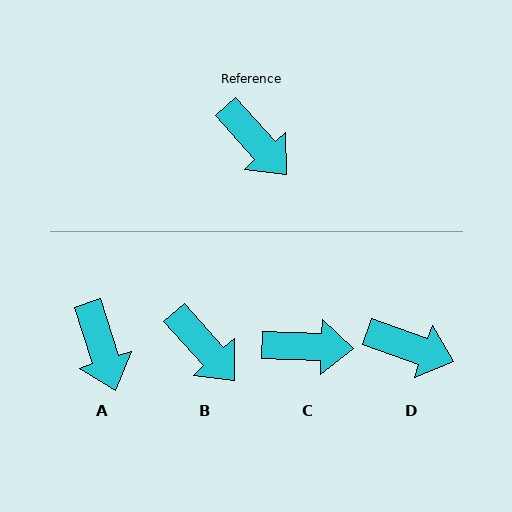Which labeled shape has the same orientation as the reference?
B.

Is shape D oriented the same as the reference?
No, it is off by about 29 degrees.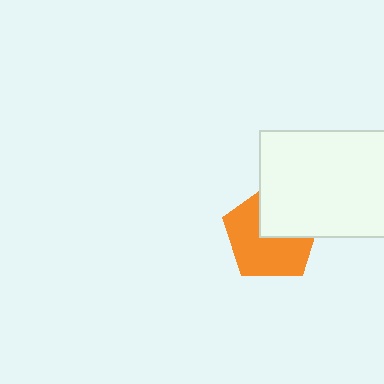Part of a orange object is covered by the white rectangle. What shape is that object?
It is a pentagon.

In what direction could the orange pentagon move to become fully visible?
The orange pentagon could move toward the lower-left. That would shift it out from behind the white rectangle entirely.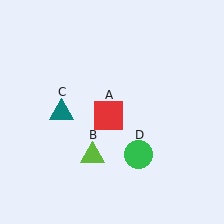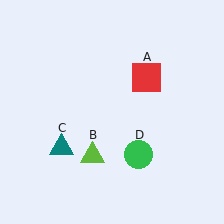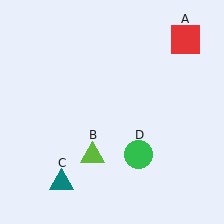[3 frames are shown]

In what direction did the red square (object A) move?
The red square (object A) moved up and to the right.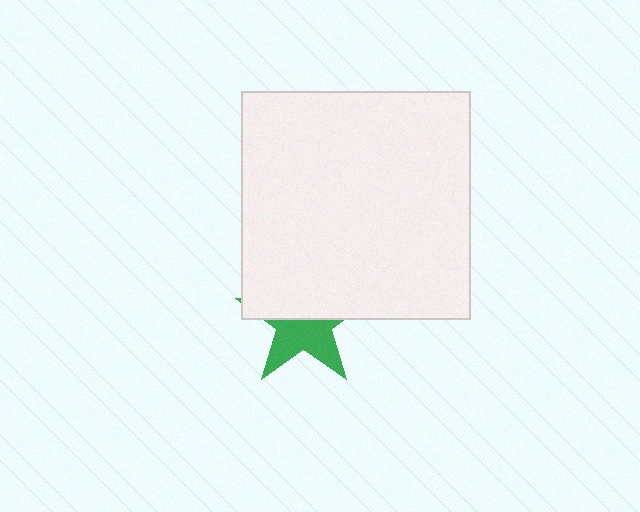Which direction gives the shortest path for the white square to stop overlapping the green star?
Moving up gives the shortest separation.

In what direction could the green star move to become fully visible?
The green star could move down. That would shift it out from behind the white square entirely.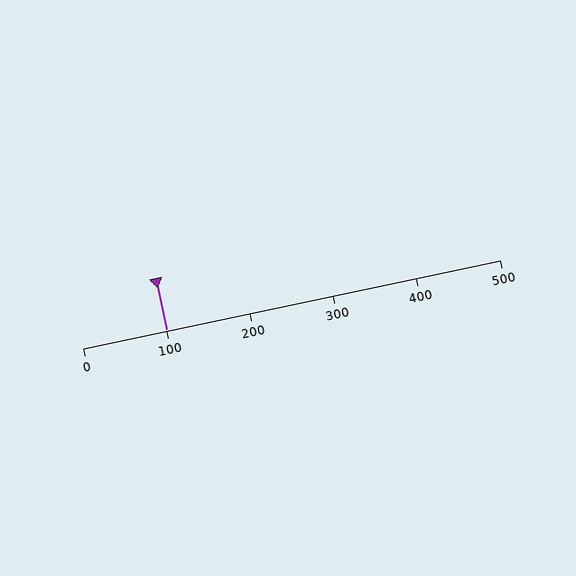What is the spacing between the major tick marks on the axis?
The major ticks are spaced 100 apart.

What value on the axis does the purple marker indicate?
The marker indicates approximately 100.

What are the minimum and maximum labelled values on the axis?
The axis runs from 0 to 500.